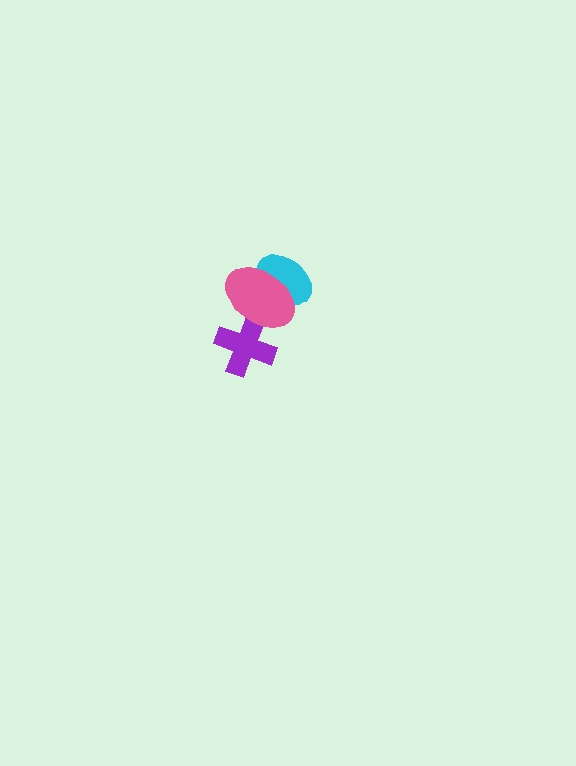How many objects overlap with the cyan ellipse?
1 object overlaps with the cyan ellipse.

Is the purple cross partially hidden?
Yes, it is partially covered by another shape.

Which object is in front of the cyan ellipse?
The pink ellipse is in front of the cyan ellipse.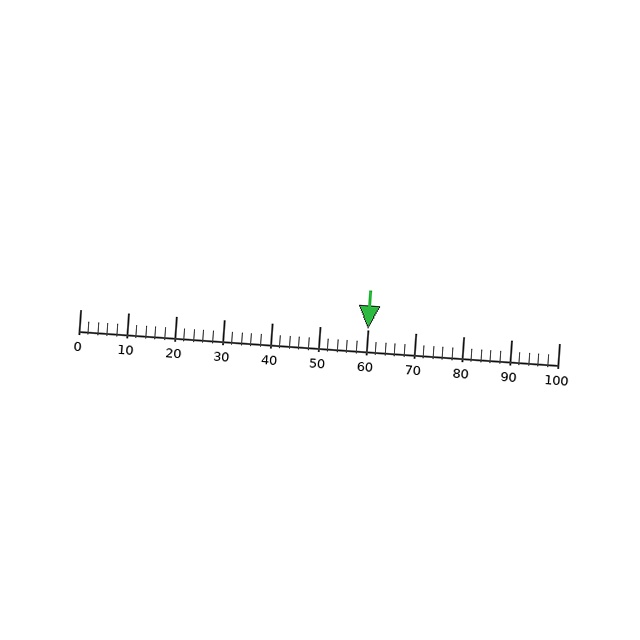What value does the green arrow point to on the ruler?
The green arrow points to approximately 60.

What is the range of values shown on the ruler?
The ruler shows values from 0 to 100.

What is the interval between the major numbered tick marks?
The major tick marks are spaced 10 units apart.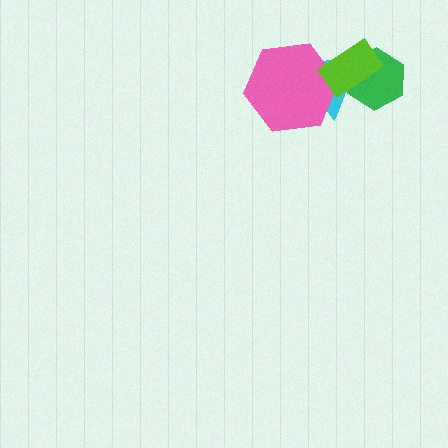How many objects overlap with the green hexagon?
2 objects overlap with the green hexagon.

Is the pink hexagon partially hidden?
Yes, it is partially covered by another shape.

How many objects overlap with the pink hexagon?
2 objects overlap with the pink hexagon.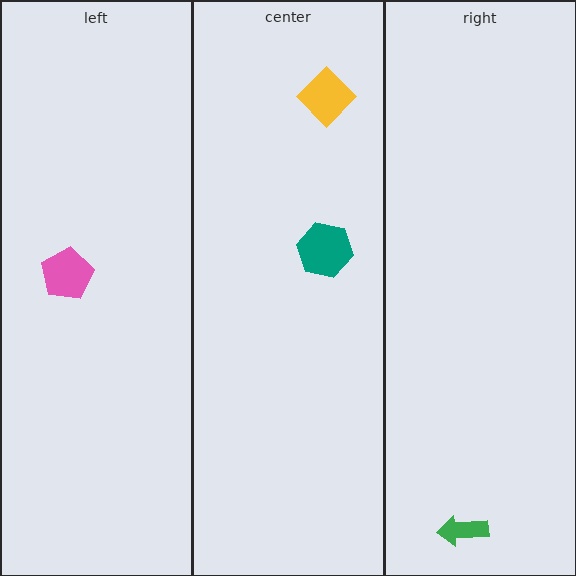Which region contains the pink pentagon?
The left region.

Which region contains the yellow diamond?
The center region.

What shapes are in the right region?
The green arrow.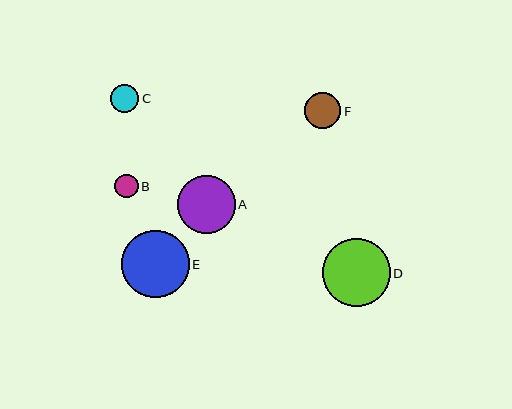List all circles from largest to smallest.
From largest to smallest: D, E, A, F, C, B.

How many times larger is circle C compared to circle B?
Circle C is approximately 1.2 times the size of circle B.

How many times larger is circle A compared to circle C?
Circle A is approximately 2.1 times the size of circle C.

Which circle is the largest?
Circle D is the largest with a size of approximately 68 pixels.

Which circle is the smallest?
Circle B is the smallest with a size of approximately 24 pixels.